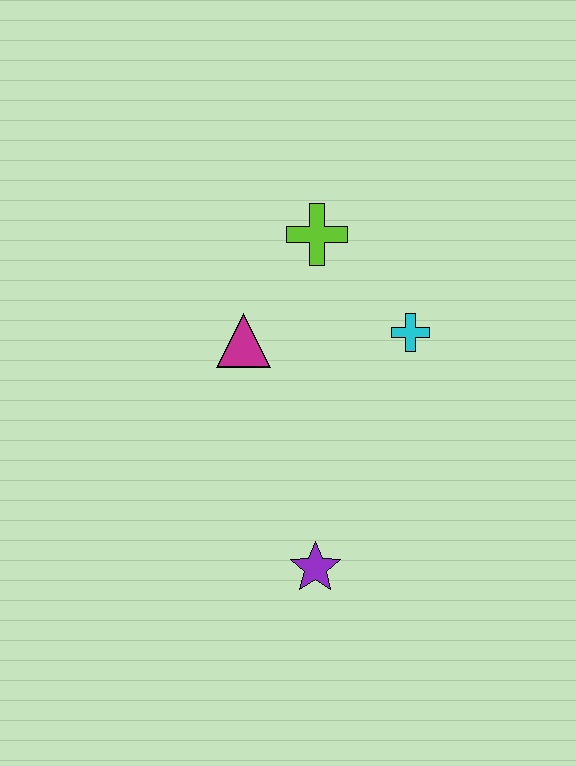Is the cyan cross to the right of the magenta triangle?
Yes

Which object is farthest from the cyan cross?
The purple star is farthest from the cyan cross.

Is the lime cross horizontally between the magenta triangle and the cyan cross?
Yes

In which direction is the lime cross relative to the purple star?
The lime cross is above the purple star.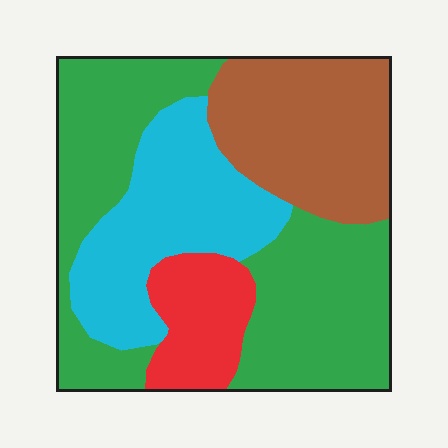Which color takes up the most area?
Green, at roughly 45%.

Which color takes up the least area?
Red, at roughly 10%.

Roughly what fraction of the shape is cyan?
Cyan covers 23% of the shape.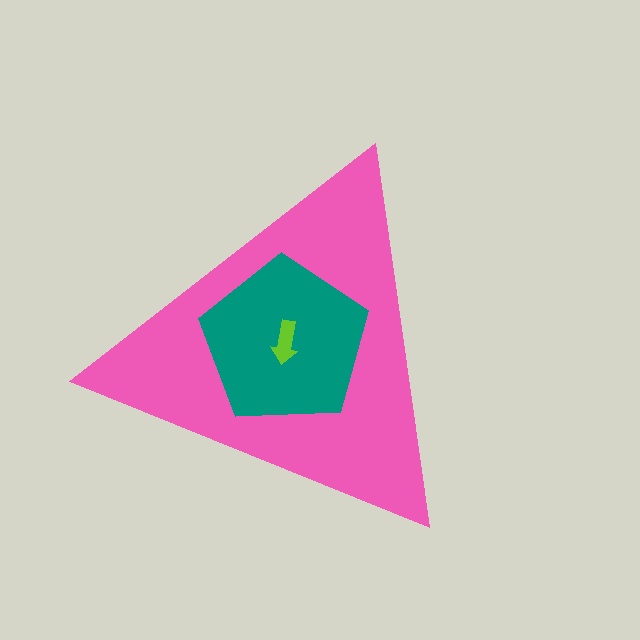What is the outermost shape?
The pink triangle.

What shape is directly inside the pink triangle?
The teal pentagon.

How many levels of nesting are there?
3.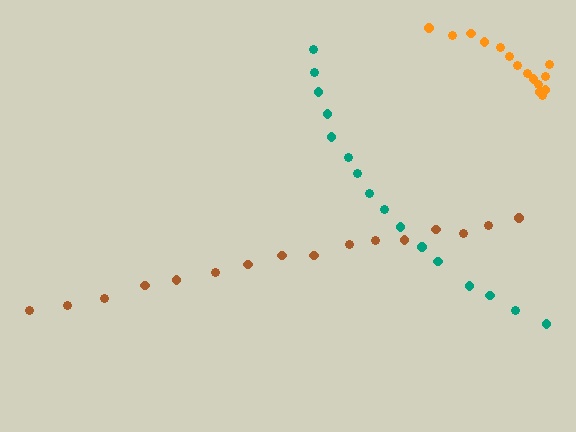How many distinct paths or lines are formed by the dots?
There are 3 distinct paths.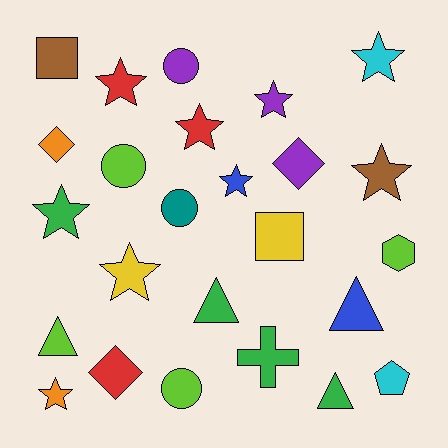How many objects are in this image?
There are 25 objects.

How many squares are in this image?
There are 2 squares.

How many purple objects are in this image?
There are 3 purple objects.